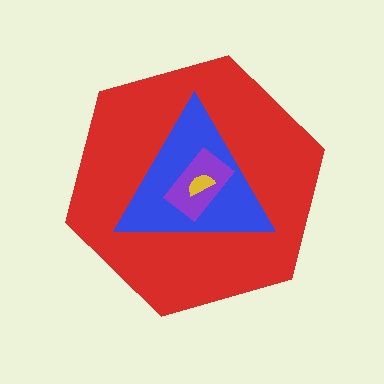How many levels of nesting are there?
4.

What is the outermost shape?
The red hexagon.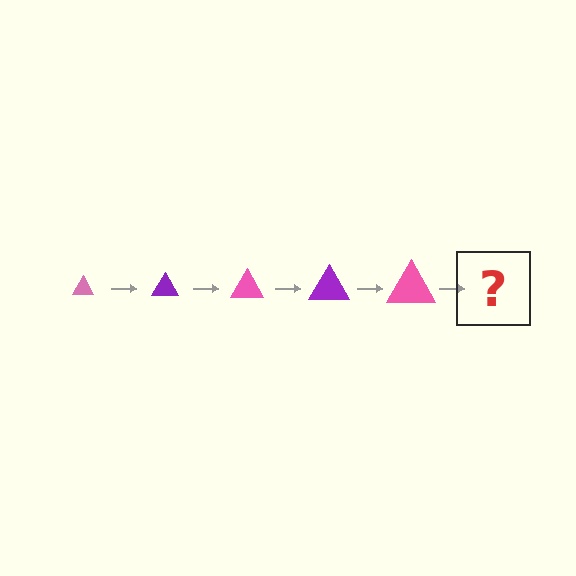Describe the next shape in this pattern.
It should be a purple triangle, larger than the previous one.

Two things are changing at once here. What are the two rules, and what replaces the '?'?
The two rules are that the triangle grows larger each step and the color cycles through pink and purple. The '?' should be a purple triangle, larger than the previous one.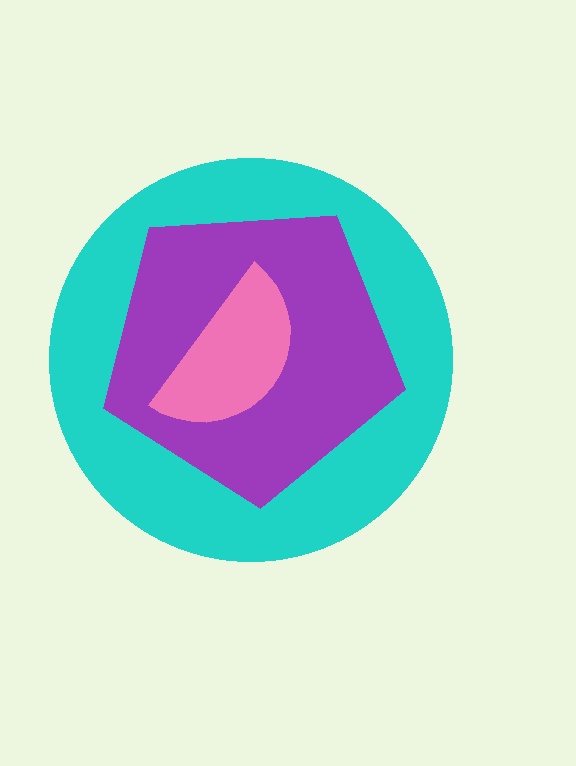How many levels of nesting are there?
3.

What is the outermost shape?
The cyan circle.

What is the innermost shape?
The pink semicircle.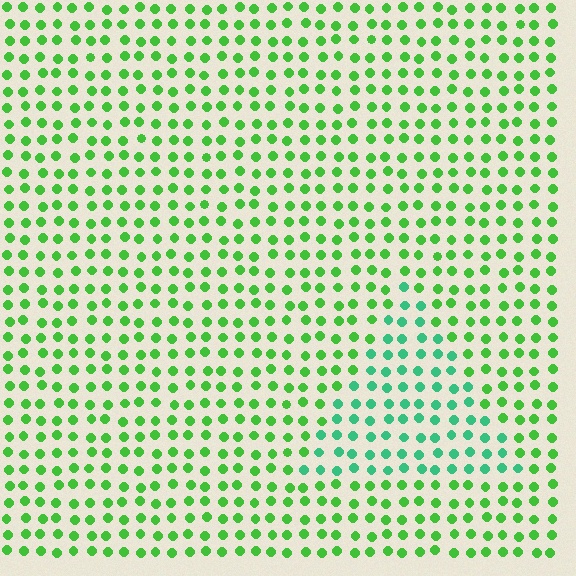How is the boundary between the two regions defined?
The boundary is defined purely by a slight shift in hue (about 36 degrees). Spacing, size, and orientation are identical on both sides.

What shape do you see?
I see a triangle.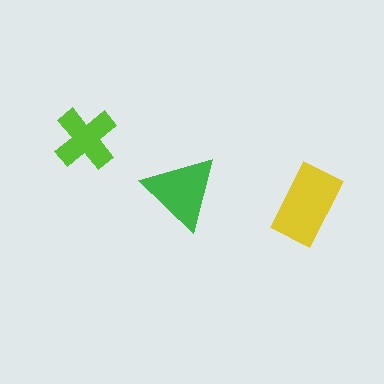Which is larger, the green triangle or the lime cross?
The green triangle.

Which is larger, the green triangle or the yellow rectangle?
The yellow rectangle.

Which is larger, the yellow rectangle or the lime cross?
The yellow rectangle.